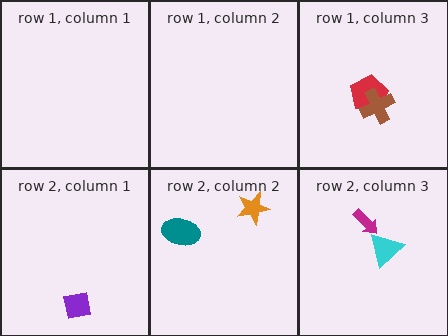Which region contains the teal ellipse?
The row 2, column 2 region.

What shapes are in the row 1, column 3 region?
The red pentagon, the brown cross.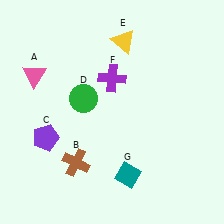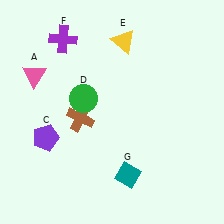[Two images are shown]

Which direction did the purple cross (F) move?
The purple cross (F) moved left.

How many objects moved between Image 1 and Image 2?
2 objects moved between the two images.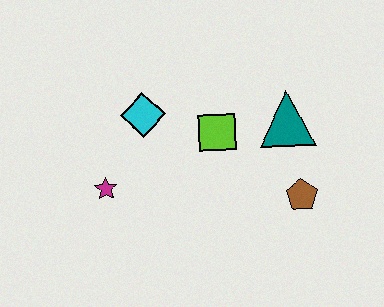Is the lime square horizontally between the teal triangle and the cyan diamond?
Yes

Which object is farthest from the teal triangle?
The magenta star is farthest from the teal triangle.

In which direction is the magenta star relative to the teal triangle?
The magenta star is to the left of the teal triangle.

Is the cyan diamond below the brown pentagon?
No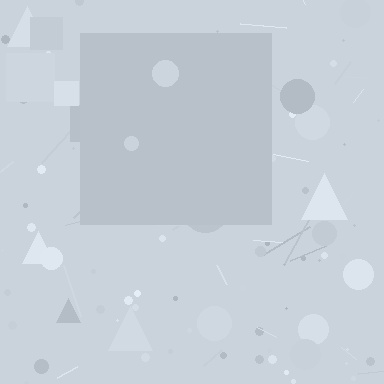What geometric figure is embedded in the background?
A square is embedded in the background.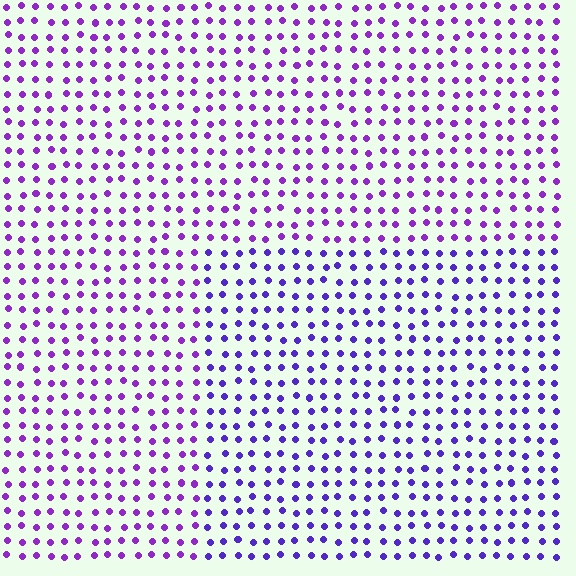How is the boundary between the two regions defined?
The boundary is defined purely by a slight shift in hue (about 24 degrees). Spacing, size, and orientation are identical on both sides.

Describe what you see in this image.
The image is filled with small purple elements in a uniform arrangement. A rectangle-shaped region is visible where the elements are tinted to a slightly different hue, forming a subtle color boundary.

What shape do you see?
I see a rectangle.